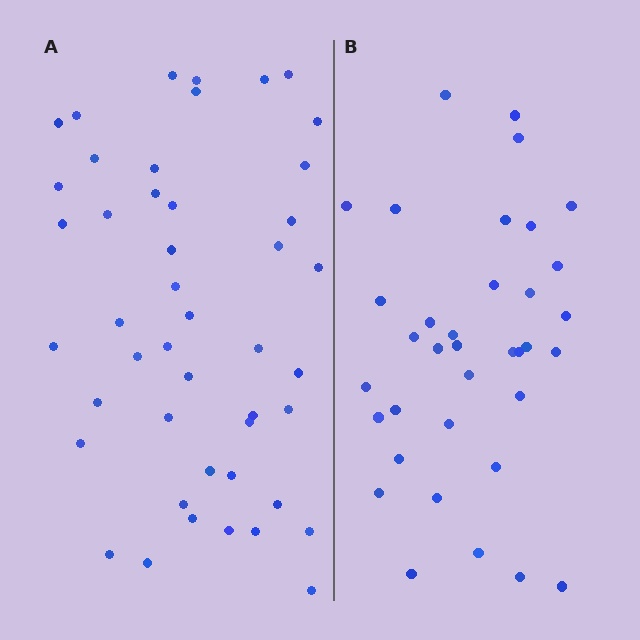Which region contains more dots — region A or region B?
Region A (the left region) has more dots.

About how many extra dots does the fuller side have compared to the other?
Region A has roughly 10 or so more dots than region B.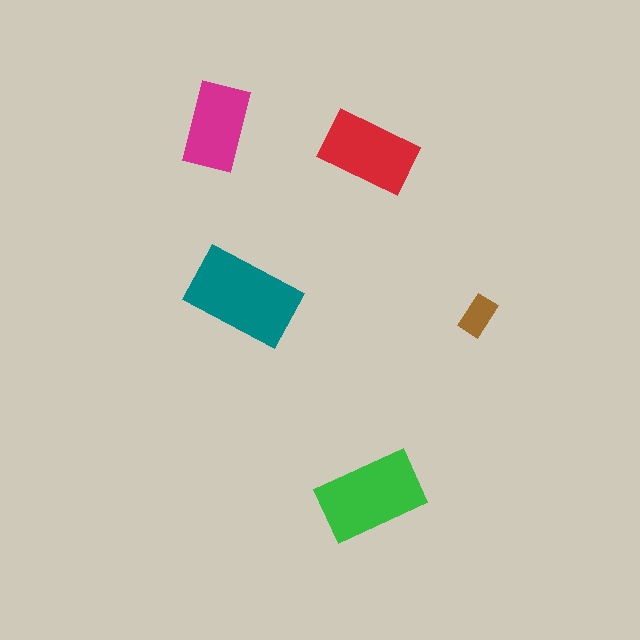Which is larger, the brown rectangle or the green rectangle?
The green one.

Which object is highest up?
The magenta rectangle is topmost.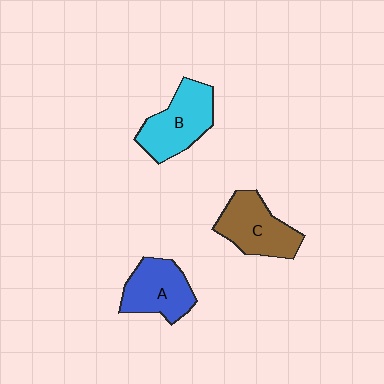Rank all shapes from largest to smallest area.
From largest to smallest: B (cyan), C (brown), A (blue).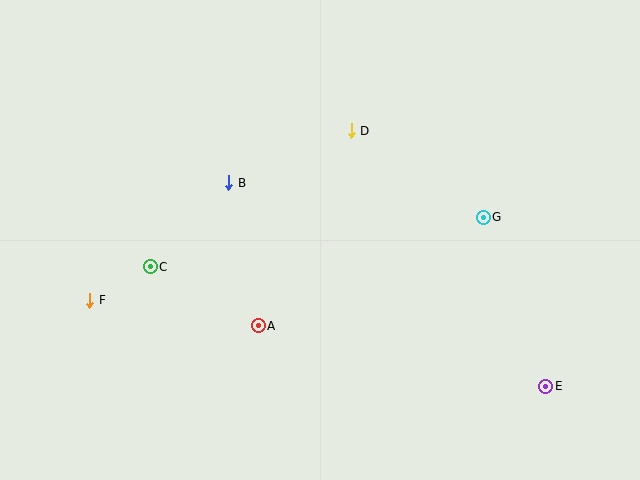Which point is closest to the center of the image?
Point A at (258, 326) is closest to the center.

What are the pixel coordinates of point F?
Point F is at (90, 300).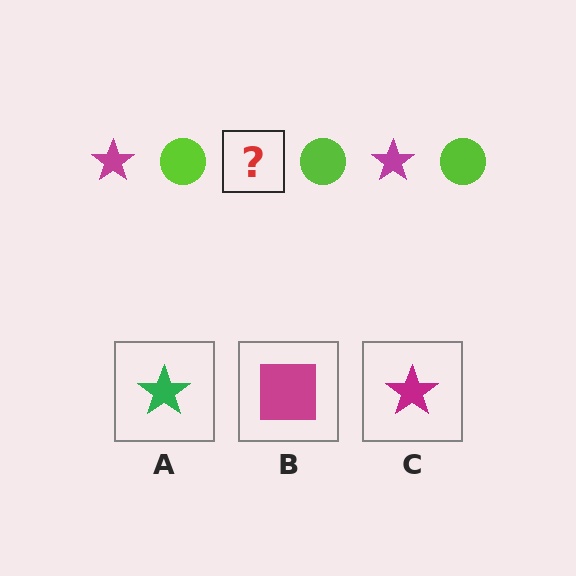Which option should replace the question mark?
Option C.